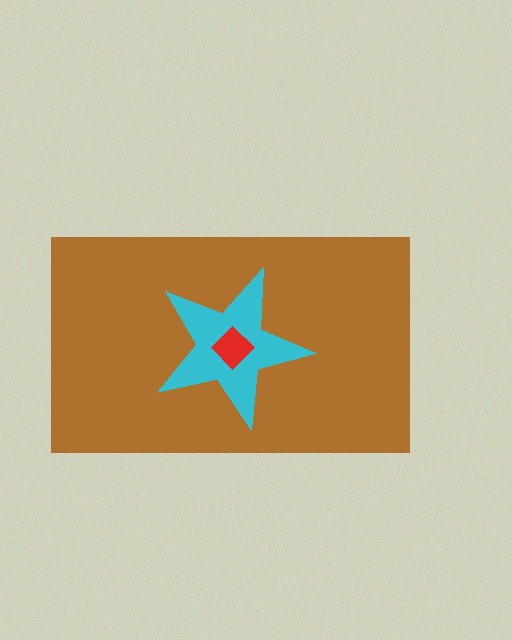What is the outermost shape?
The brown rectangle.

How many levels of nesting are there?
3.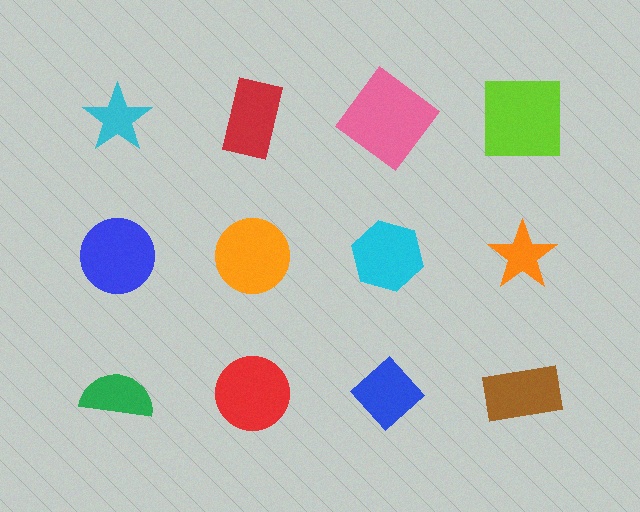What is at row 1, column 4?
A lime square.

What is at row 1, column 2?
A red rectangle.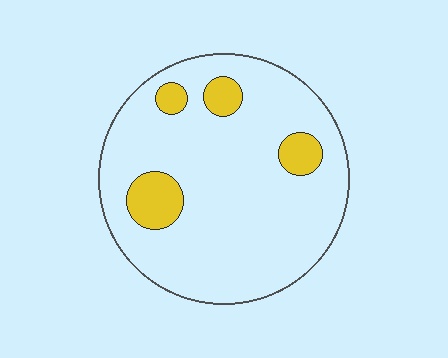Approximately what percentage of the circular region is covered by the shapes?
Approximately 15%.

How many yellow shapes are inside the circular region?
4.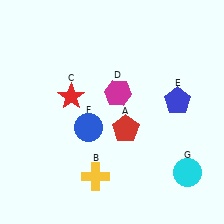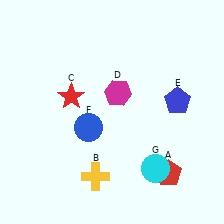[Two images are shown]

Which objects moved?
The objects that moved are: the red pentagon (A), the cyan circle (G).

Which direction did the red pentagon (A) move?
The red pentagon (A) moved down.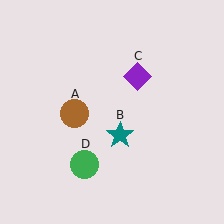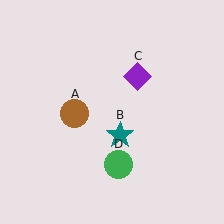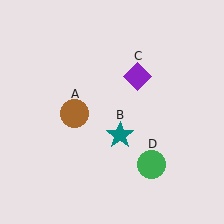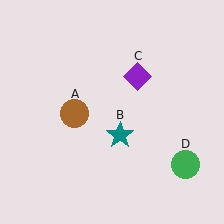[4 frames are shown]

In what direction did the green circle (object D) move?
The green circle (object D) moved right.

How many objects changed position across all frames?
1 object changed position: green circle (object D).